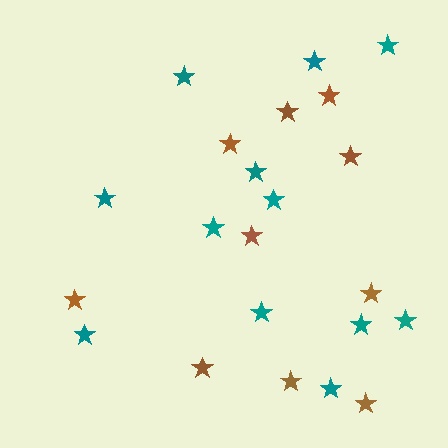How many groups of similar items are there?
There are 2 groups: one group of brown stars (10) and one group of teal stars (12).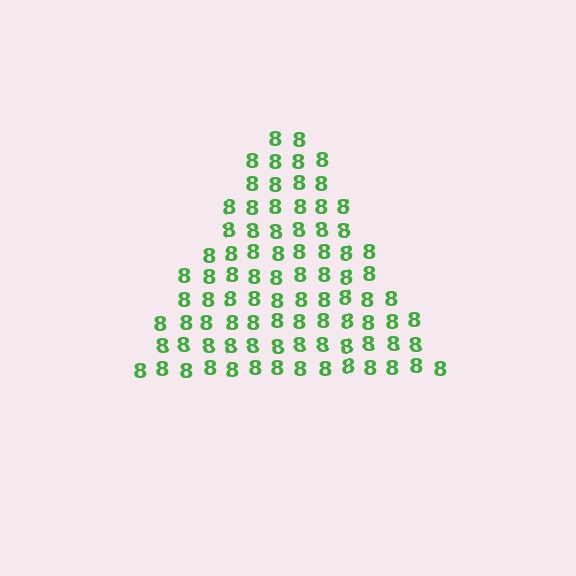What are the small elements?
The small elements are digit 8's.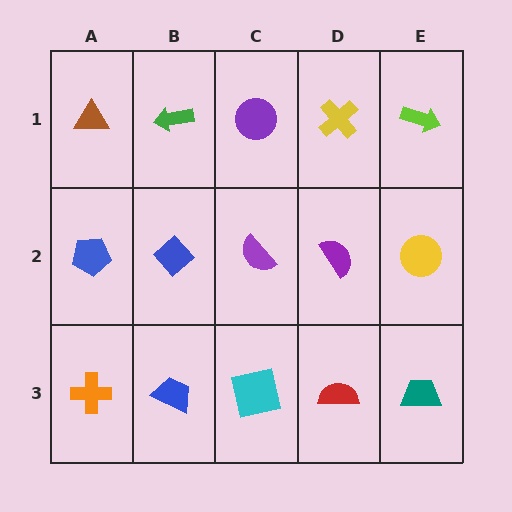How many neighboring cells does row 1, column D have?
3.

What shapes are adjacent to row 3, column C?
A purple semicircle (row 2, column C), a blue trapezoid (row 3, column B), a red semicircle (row 3, column D).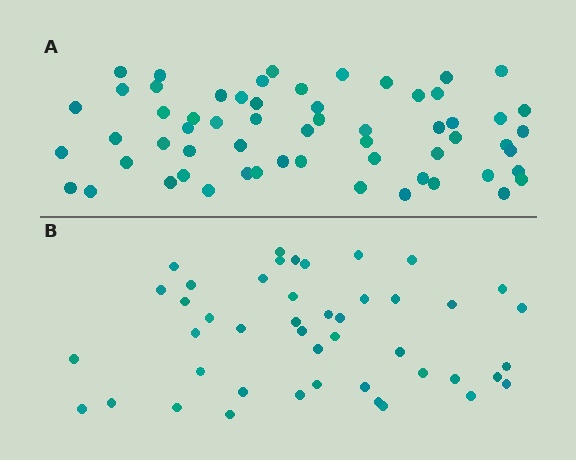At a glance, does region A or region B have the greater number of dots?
Region A (the top region) has more dots.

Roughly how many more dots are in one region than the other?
Region A has approximately 15 more dots than region B.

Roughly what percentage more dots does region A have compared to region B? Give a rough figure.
About 35% more.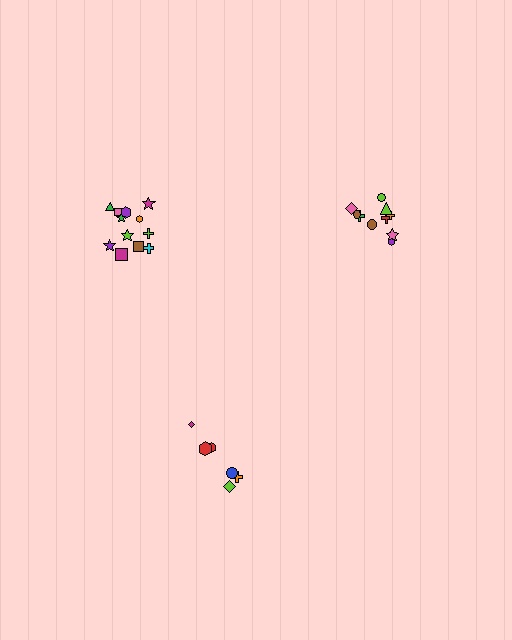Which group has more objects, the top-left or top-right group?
The top-left group.